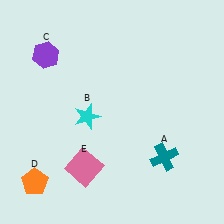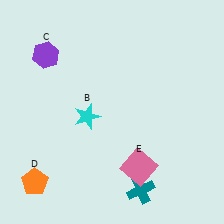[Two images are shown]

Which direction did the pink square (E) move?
The pink square (E) moved right.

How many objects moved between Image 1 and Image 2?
2 objects moved between the two images.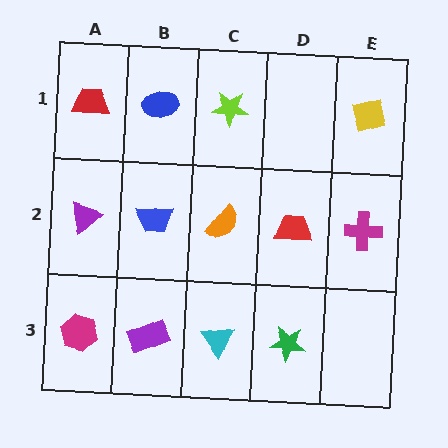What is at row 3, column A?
A magenta hexagon.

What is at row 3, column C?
A cyan triangle.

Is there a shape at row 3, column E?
No, that cell is empty.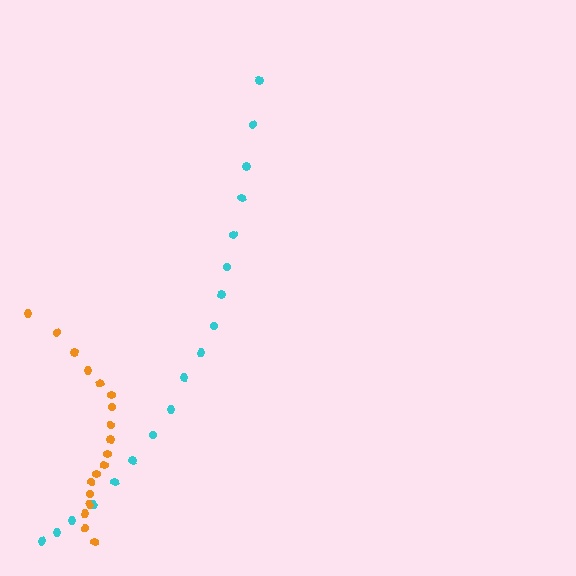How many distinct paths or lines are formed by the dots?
There are 2 distinct paths.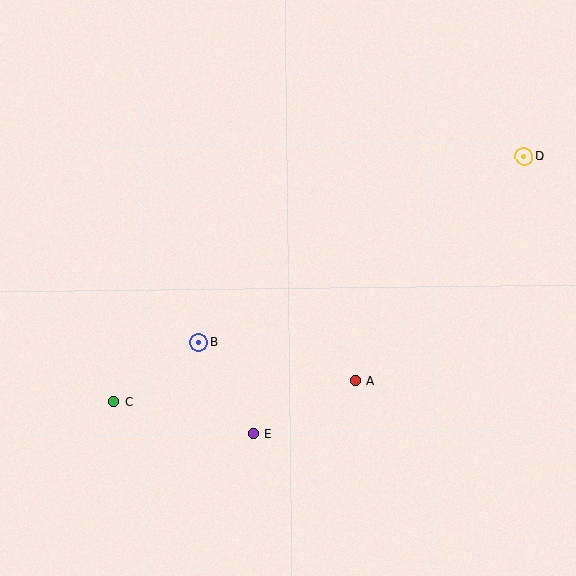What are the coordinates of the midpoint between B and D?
The midpoint between B and D is at (361, 249).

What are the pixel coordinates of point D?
Point D is at (524, 157).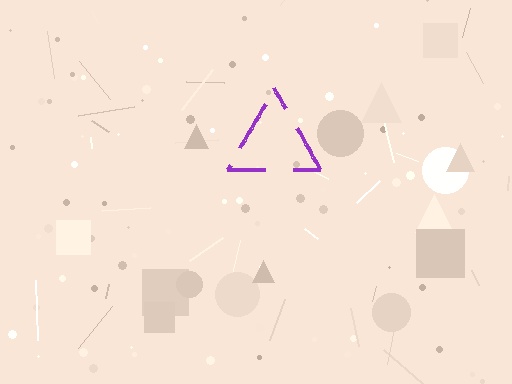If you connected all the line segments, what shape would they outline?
They would outline a triangle.